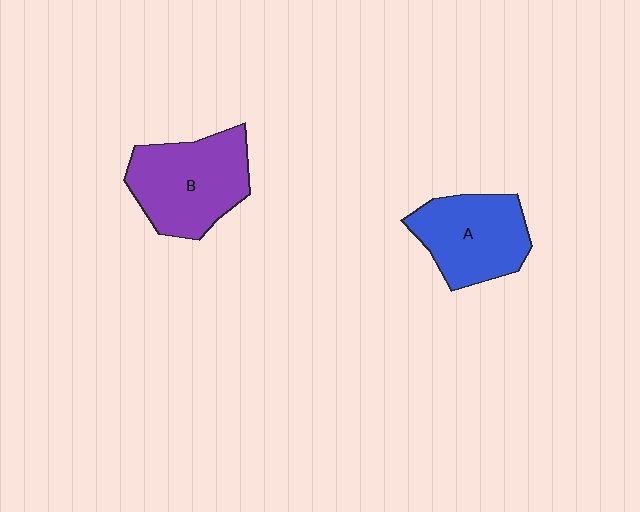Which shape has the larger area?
Shape B (purple).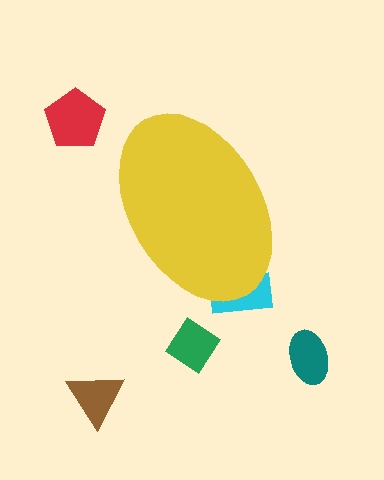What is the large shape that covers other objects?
A yellow ellipse.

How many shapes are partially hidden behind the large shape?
1 shape is partially hidden.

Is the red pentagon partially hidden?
No, the red pentagon is fully visible.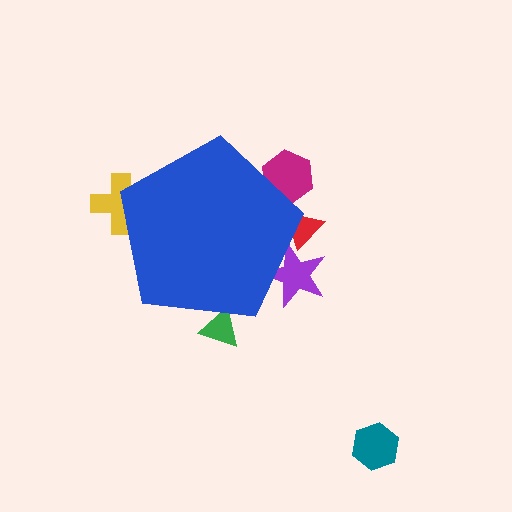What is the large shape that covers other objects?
A blue pentagon.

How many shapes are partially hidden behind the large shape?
5 shapes are partially hidden.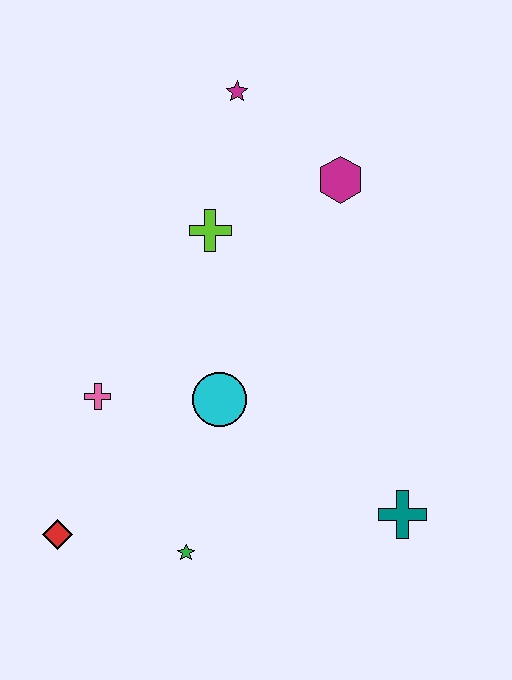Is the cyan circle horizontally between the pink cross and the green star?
No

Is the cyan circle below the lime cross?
Yes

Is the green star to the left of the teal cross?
Yes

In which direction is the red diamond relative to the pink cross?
The red diamond is below the pink cross.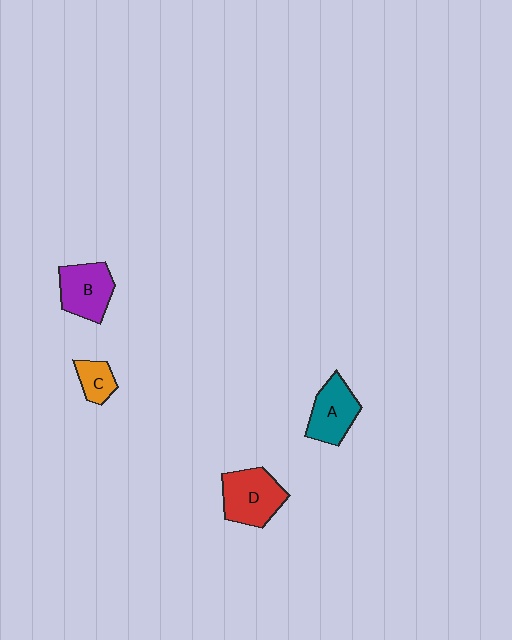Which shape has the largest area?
Shape D (red).